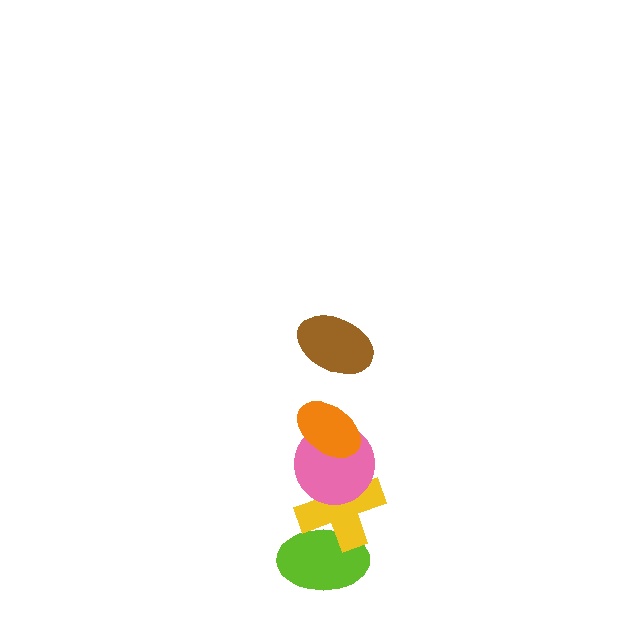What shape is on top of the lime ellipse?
The yellow cross is on top of the lime ellipse.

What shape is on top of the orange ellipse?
The brown ellipse is on top of the orange ellipse.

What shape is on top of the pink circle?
The orange ellipse is on top of the pink circle.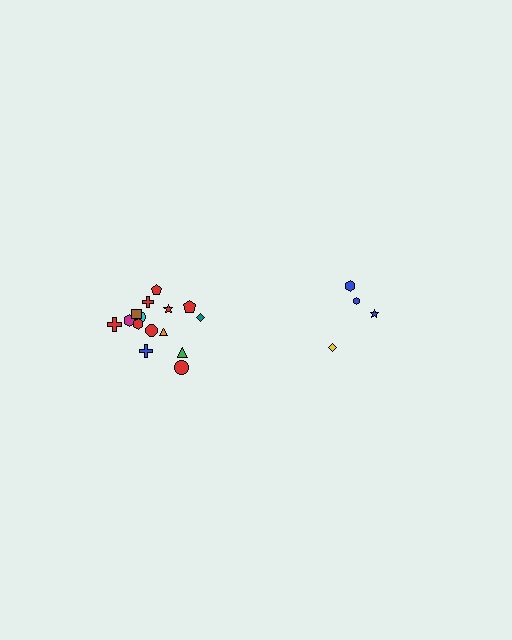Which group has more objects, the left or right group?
The left group.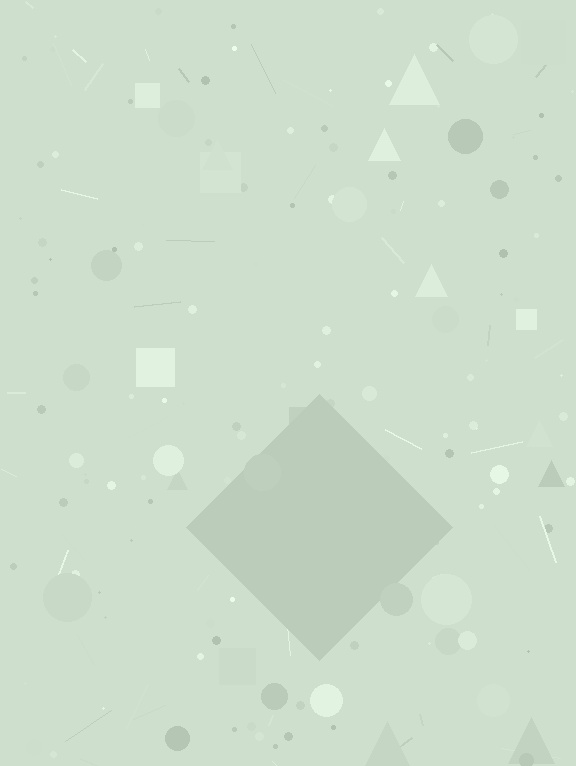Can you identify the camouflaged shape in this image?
The camouflaged shape is a diamond.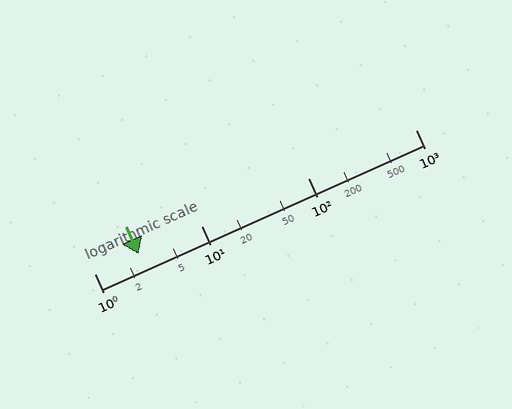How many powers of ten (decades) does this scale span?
The scale spans 3 decades, from 1 to 1000.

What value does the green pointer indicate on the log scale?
The pointer indicates approximately 2.6.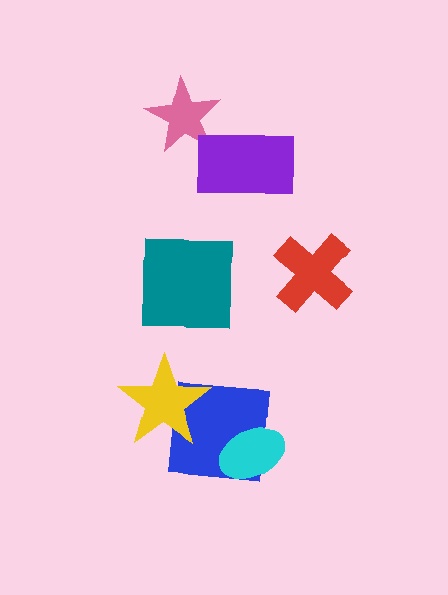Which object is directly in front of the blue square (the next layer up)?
The cyan ellipse is directly in front of the blue square.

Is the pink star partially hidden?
Yes, it is partially covered by another shape.